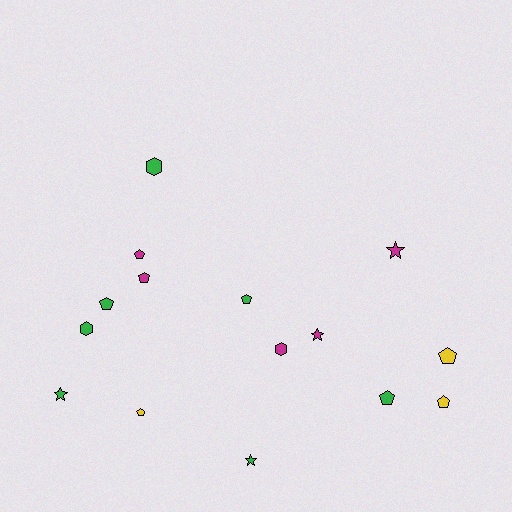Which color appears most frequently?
Green, with 7 objects.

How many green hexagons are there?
There are 2 green hexagons.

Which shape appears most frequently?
Pentagon, with 8 objects.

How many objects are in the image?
There are 15 objects.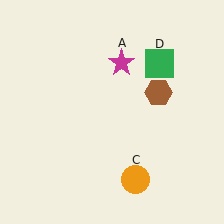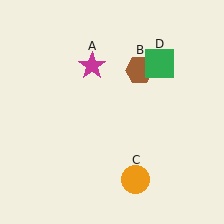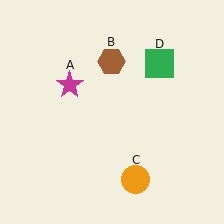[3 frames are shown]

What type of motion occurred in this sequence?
The magenta star (object A), brown hexagon (object B) rotated counterclockwise around the center of the scene.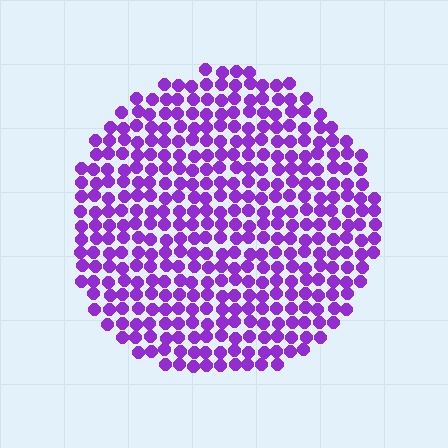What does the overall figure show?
The overall figure shows a circle.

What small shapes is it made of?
It is made of small circles.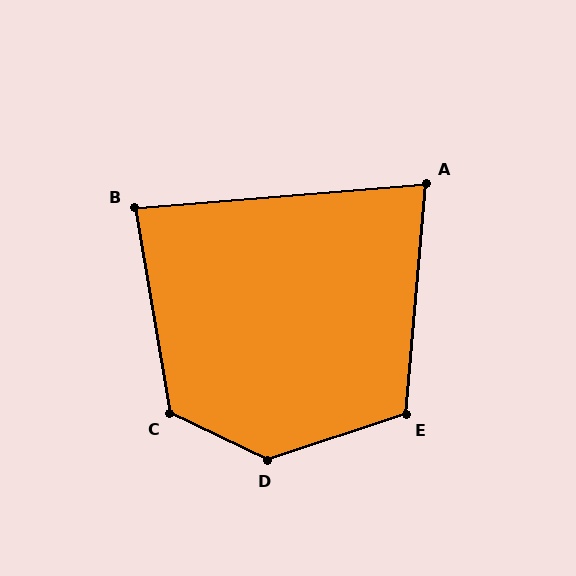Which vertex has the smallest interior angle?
A, at approximately 80 degrees.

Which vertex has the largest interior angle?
D, at approximately 137 degrees.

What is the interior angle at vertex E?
Approximately 113 degrees (obtuse).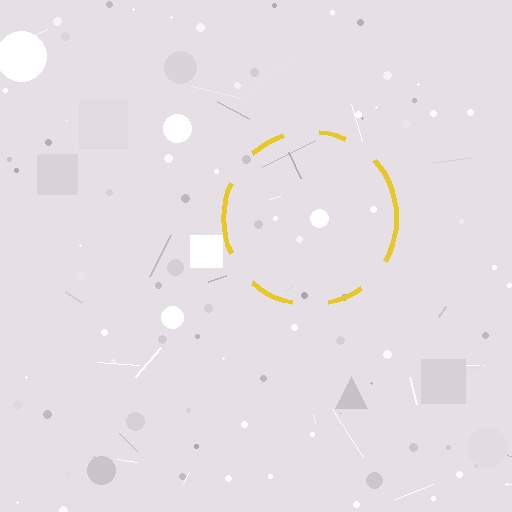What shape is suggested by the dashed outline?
The dashed outline suggests a circle.